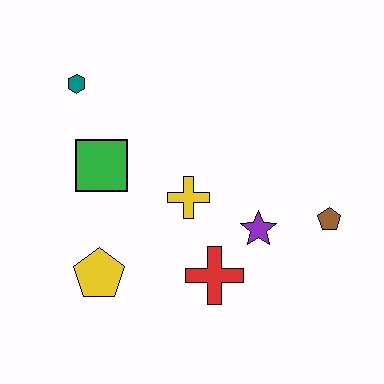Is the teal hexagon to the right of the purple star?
No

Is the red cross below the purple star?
Yes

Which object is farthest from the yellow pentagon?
The brown pentagon is farthest from the yellow pentagon.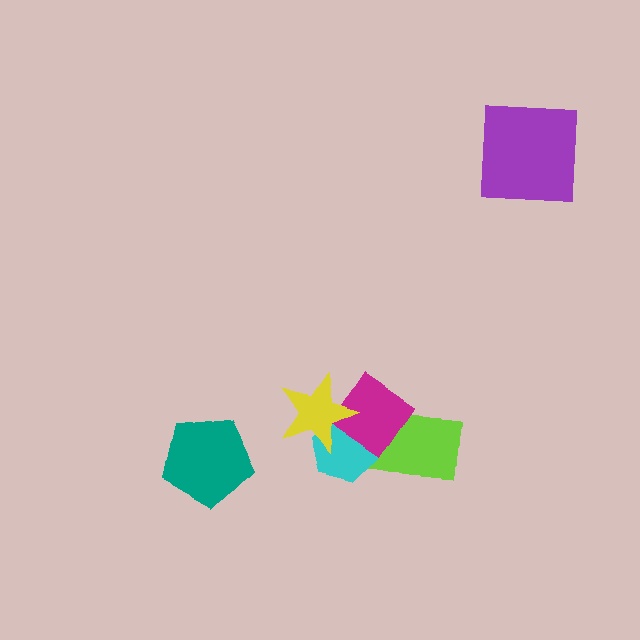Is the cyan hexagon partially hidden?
Yes, it is partially covered by another shape.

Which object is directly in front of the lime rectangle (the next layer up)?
The cyan hexagon is directly in front of the lime rectangle.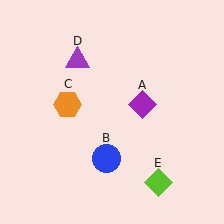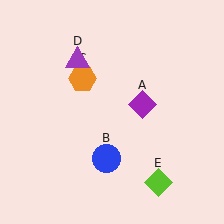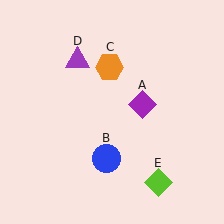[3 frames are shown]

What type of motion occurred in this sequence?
The orange hexagon (object C) rotated clockwise around the center of the scene.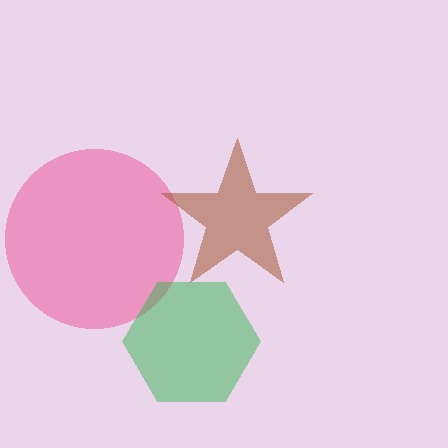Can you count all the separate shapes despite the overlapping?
Yes, there are 3 separate shapes.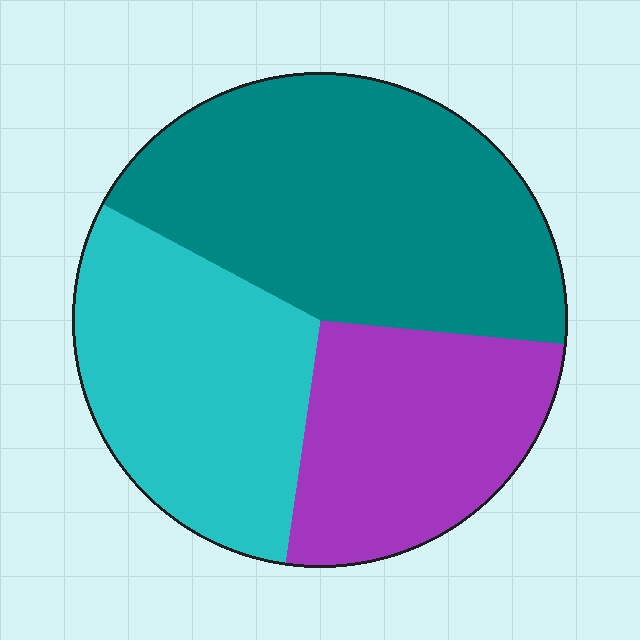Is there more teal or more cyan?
Teal.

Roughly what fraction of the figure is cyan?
Cyan takes up about one third (1/3) of the figure.